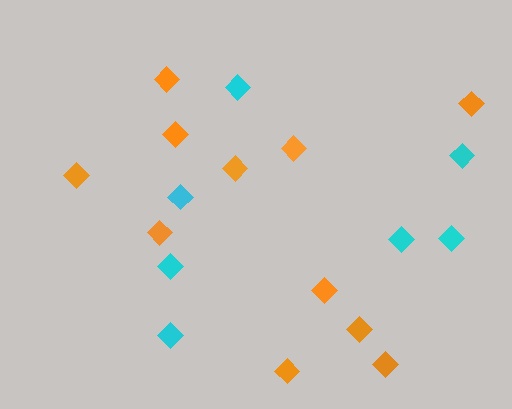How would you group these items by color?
There are 2 groups: one group of orange diamonds (11) and one group of cyan diamonds (7).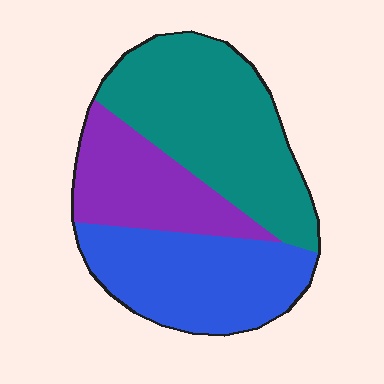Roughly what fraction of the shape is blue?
Blue covers about 35% of the shape.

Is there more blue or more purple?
Blue.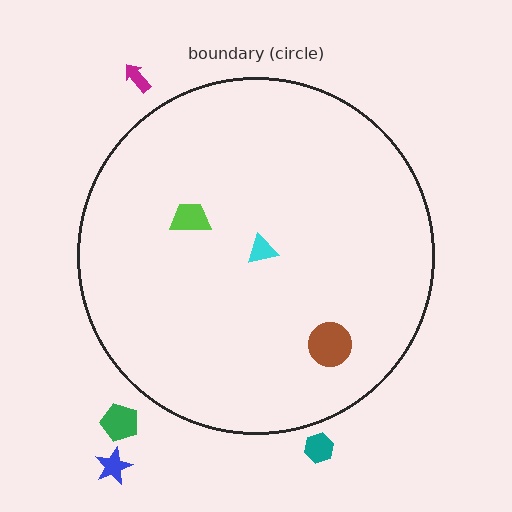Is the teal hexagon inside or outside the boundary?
Outside.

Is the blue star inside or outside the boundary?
Outside.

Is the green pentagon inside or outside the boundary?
Outside.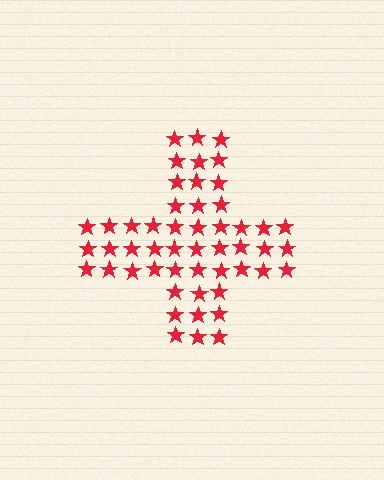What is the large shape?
The large shape is a cross.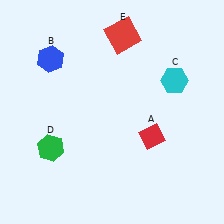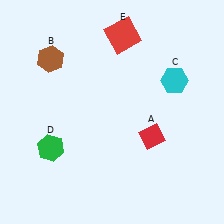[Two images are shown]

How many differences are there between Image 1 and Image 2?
There is 1 difference between the two images.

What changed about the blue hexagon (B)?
In Image 1, B is blue. In Image 2, it changed to brown.